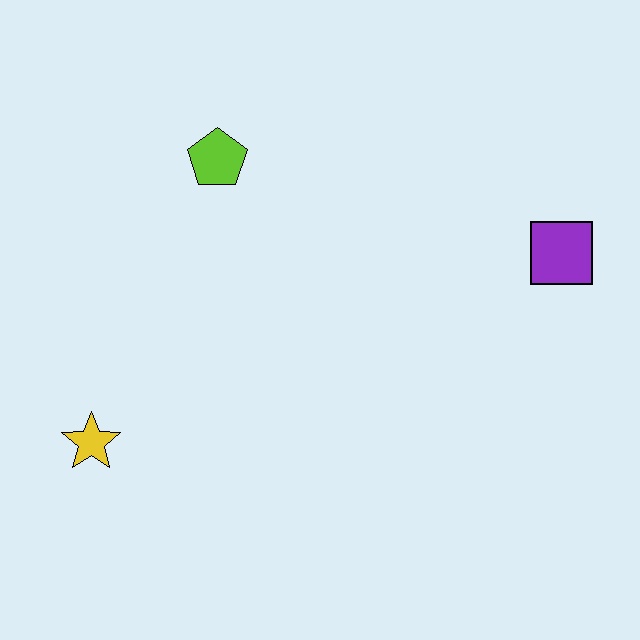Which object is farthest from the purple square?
The yellow star is farthest from the purple square.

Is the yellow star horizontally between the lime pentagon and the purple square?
No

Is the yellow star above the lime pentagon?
No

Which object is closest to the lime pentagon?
The yellow star is closest to the lime pentagon.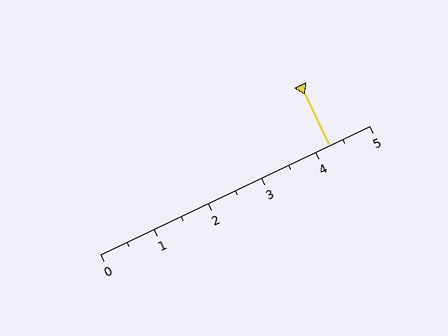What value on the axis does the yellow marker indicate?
The marker indicates approximately 4.2.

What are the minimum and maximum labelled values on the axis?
The axis runs from 0 to 5.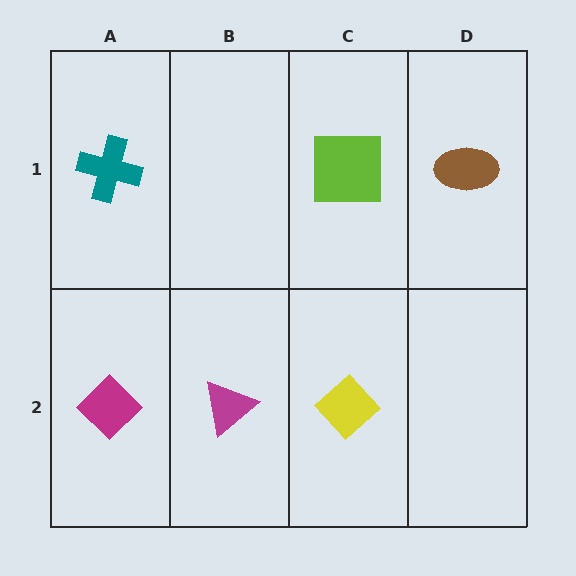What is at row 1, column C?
A lime square.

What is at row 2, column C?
A yellow diamond.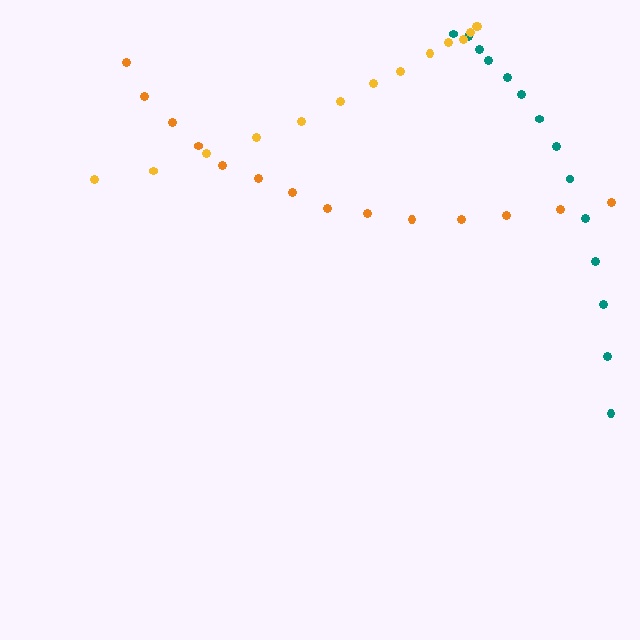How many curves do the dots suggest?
There are 3 distinct paths.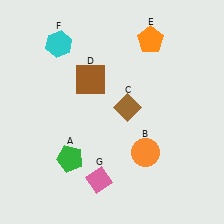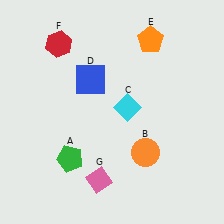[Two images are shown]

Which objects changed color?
C changed from brown to cyan. D changed from brown to blue. F changed from cyan to red.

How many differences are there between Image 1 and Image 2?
There are 3 differences between the two images.